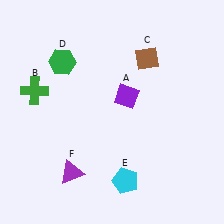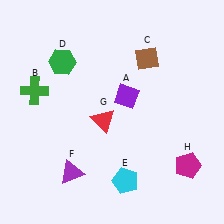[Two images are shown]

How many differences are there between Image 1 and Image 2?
There are 2 differences between the two images.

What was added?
A red triangle (G), a magenta pentagon (H) were added in Image 2.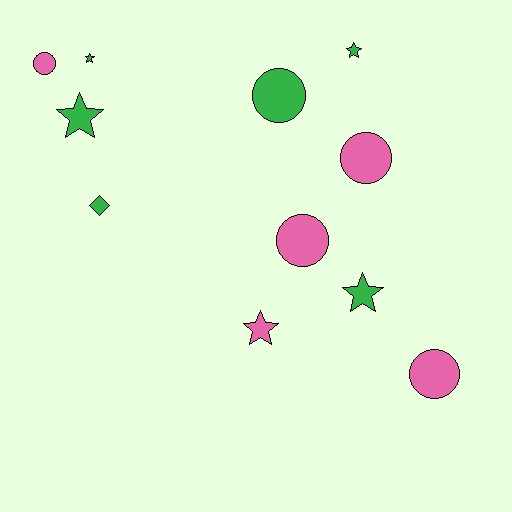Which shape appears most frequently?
Star, with 5 objects.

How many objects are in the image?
There are 11 objects.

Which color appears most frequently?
Green, with 6 objects.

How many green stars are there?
There are 4 green stars.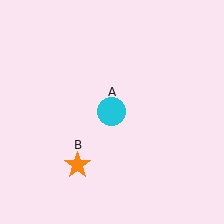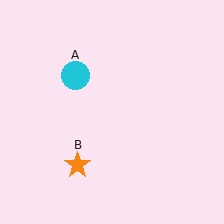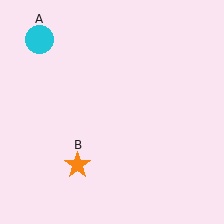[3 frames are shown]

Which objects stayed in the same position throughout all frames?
Orange star (object B) remained stationary.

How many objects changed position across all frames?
1 object changed position: cyan circle (object A).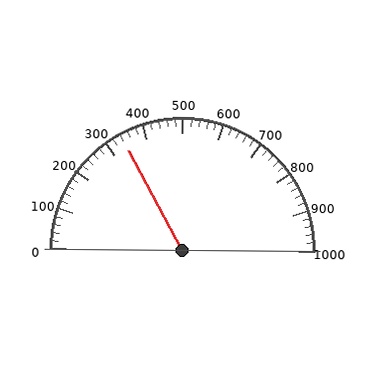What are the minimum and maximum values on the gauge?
The gauge ranges from 0 to 1000.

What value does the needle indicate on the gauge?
The needle indicates approximately 340.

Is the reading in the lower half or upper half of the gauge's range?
The reading is in the lower half of the range (0 to 1000).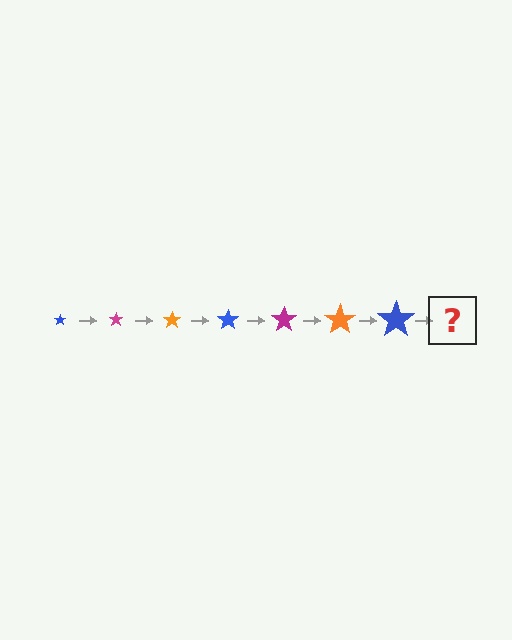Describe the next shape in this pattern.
It should be a magenta star, larger than the previous one.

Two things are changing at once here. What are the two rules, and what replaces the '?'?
The two rules are that the star grows larger each step and the color cycles through blue, magenta, and orange. The '?' should be a magenta star, larger than the previous one.